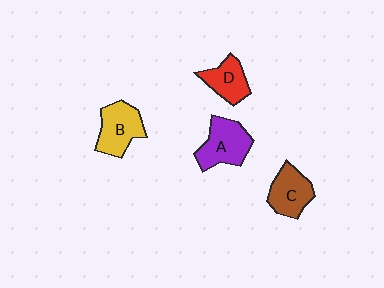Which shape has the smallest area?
Shape D (red).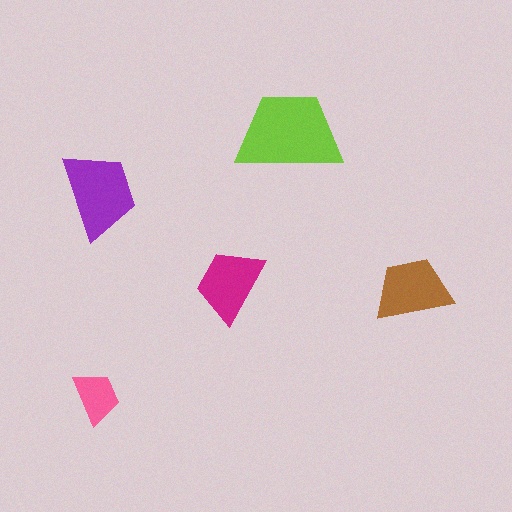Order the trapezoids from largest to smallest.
the lime one, the purple one, the brown one, the magenta one, the pink one.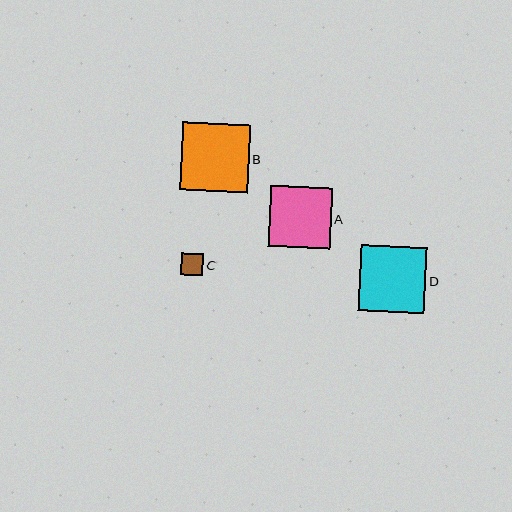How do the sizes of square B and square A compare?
Square B and square A are approximately the same size.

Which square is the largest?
Square B is the largest with a size of approximately 67 pixels.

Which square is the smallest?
Square C is the smallest with a size of approximately 22 pixels.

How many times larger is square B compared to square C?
Square B is approximately 3.0 times the size of square C.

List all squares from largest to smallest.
From largest to smallest: B, D, A, C.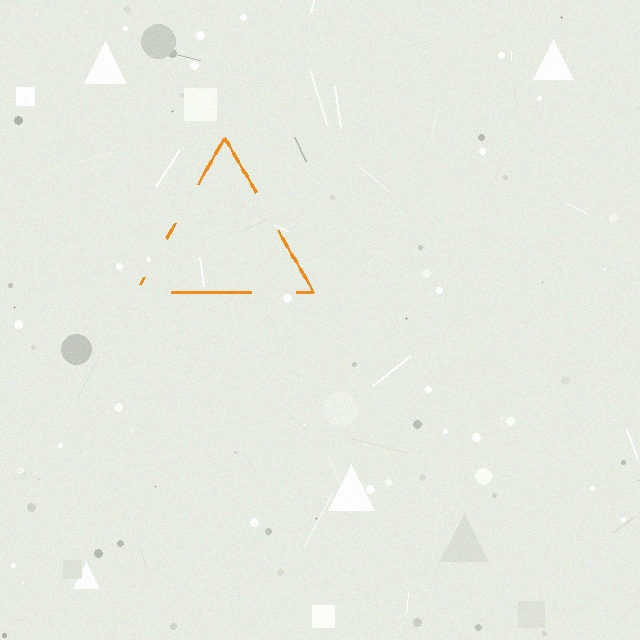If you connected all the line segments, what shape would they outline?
They would outline a triangle.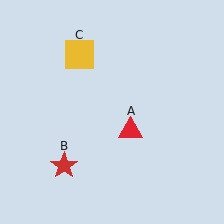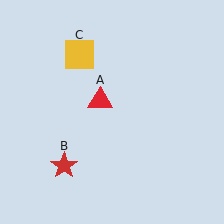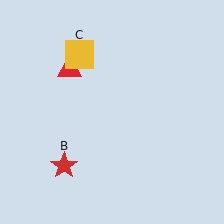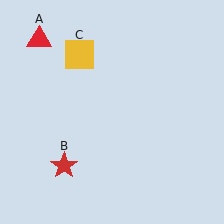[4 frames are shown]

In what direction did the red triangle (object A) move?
The red triangle (object A) moved up and to the left.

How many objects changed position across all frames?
1 object changed position: red triangle (object A).